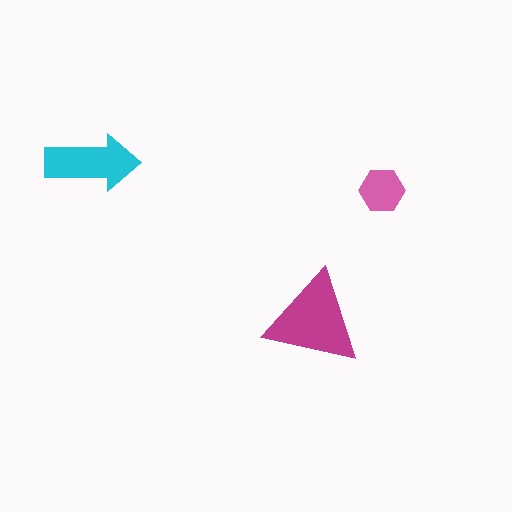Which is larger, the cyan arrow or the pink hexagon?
The cyan arrow.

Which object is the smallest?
The pink hexagon.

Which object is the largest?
The magenta triangle.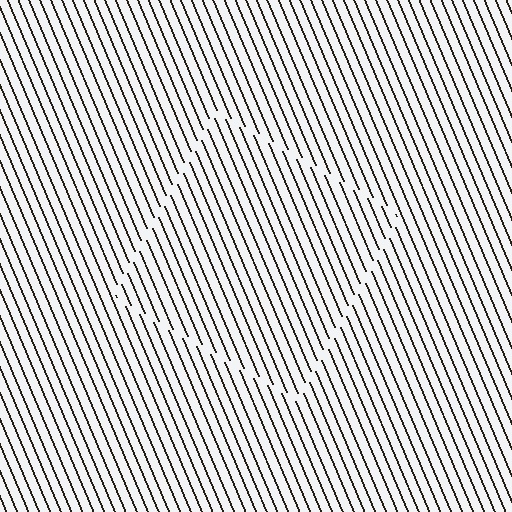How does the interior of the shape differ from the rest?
The interior of the shape contains the same grating, shifted by half a period — the contour is defined by the phase discontinuity where line-ends from the inner and outer gratings abut.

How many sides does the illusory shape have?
4 sides — the line-ends trace a square.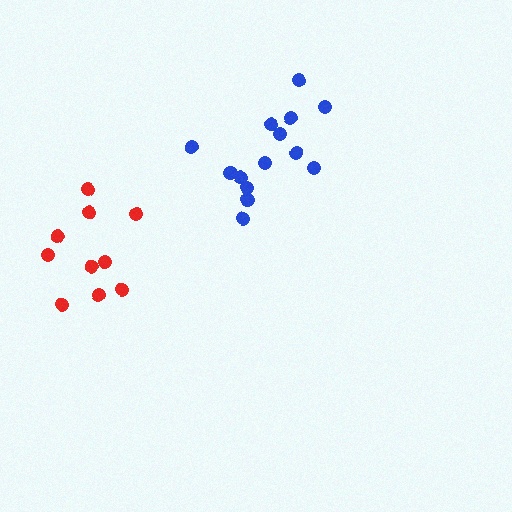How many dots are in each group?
Group 1: 14 dots, Group 2: 10 dots (24 total).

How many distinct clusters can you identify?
There are 2 distinct clusters.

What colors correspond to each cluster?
The clusters are colored: blue, red.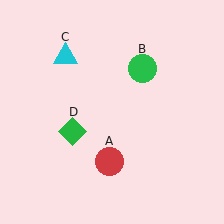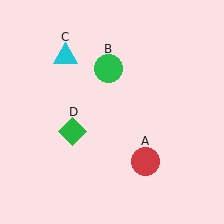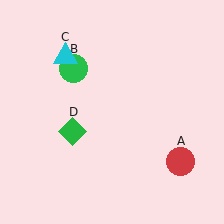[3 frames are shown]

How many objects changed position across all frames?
2 objects changed position: red circle (object A), green circle (object B).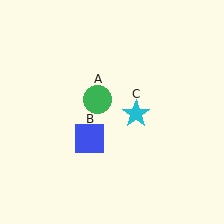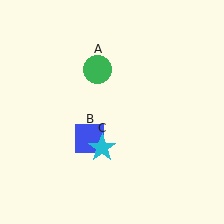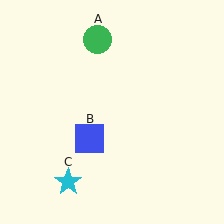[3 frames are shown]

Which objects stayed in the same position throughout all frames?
Blue square (object B) remained stationary.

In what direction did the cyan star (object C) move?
The cyan star (object C) moved down and to the left.